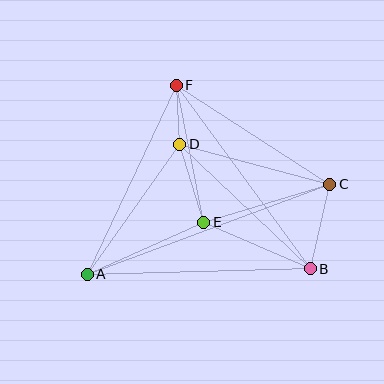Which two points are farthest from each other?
Points A and C are farthest from each other.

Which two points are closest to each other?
Points D and F are closest to each other.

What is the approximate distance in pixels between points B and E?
The distance between B and E is approximately 116 pixels.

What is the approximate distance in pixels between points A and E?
The distance between A and E is approximately 127 pixels.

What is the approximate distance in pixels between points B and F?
The distance between B and F is approximately 227 pixels.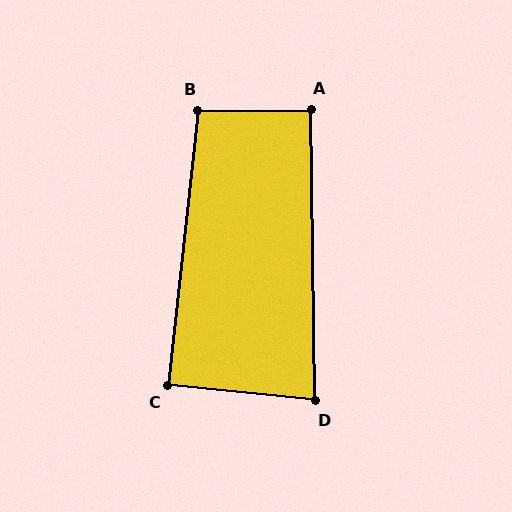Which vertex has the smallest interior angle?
D, at approximately 83 degrees.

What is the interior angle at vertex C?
Approximately 90 degrees (approximately right).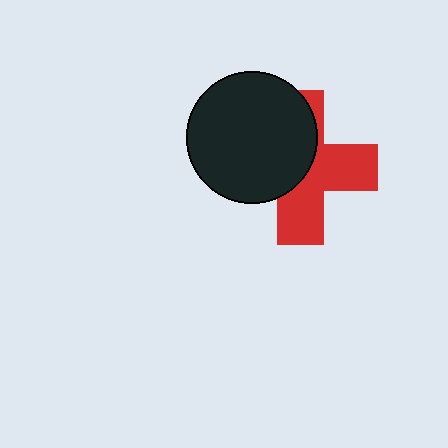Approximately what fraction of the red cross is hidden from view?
Roughly 49% of the red cross is hidden behind the black circle.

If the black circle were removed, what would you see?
You would see the complete red cross.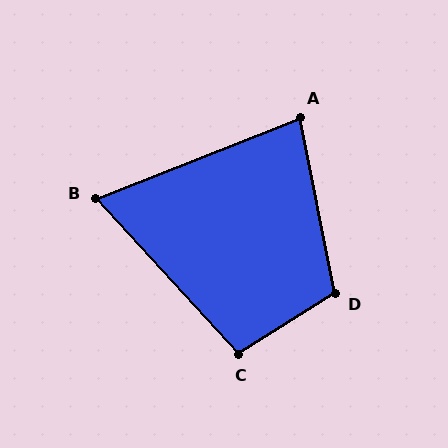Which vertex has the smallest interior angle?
B, at approximately 69 degrees.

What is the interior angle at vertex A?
Approximately 80 degrees (acute).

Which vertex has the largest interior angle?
D, at approximately 111 degrees.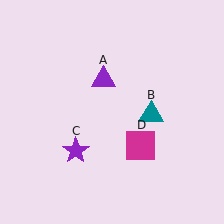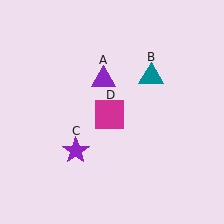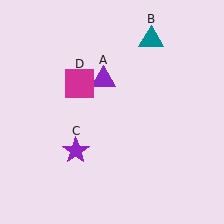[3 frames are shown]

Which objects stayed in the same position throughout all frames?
Purple triangle (object A) and purple star (object C) remained stationary.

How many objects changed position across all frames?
2 objects changed position: teal triangle (object B), magenta square (object D).